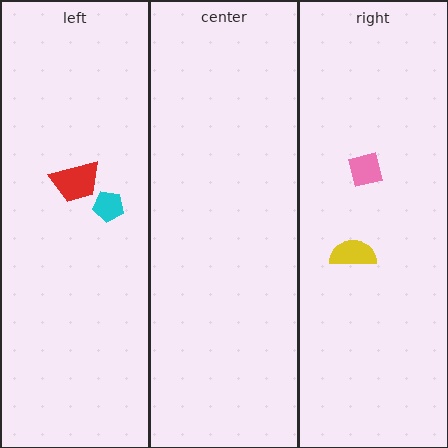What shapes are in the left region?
The red trapezoid, the cyan pentagon.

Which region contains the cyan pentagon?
The left region.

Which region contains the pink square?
The right region.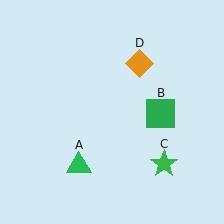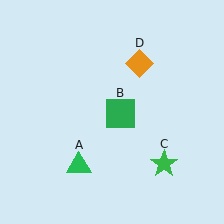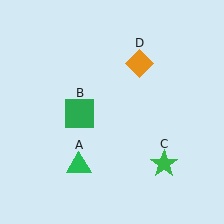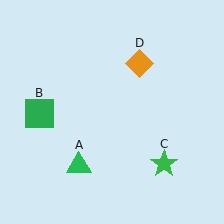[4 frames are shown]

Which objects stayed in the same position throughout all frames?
Green triangle (object A) and green star (object C) and orange diamond (object D) remained stationary.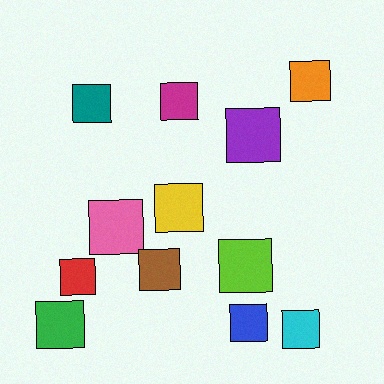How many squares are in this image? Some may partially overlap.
There are 12 squares.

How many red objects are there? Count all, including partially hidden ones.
There is 1 red object.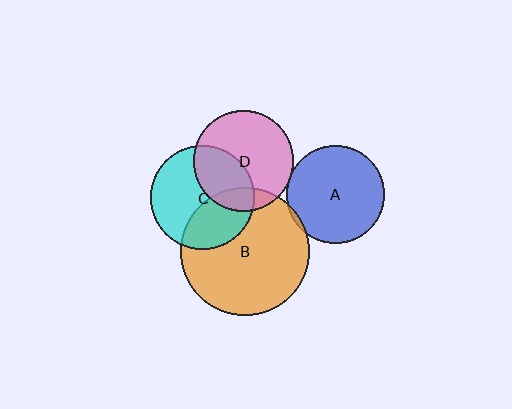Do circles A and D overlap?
Yes.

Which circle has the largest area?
Circle B (orange).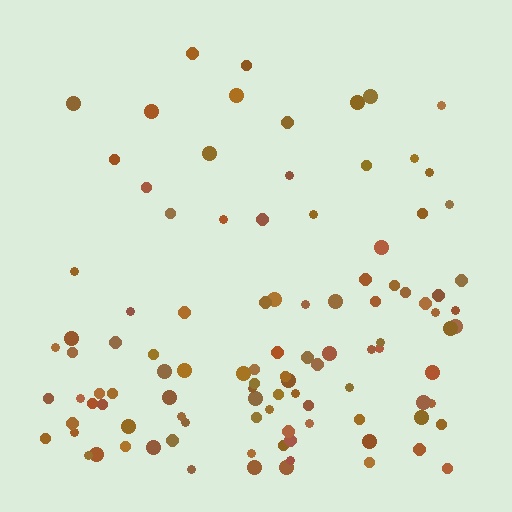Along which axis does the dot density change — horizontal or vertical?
Vertical.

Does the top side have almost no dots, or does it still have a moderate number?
Still a moderate number, just noticeably fewer than the bottom.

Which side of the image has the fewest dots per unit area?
The top.